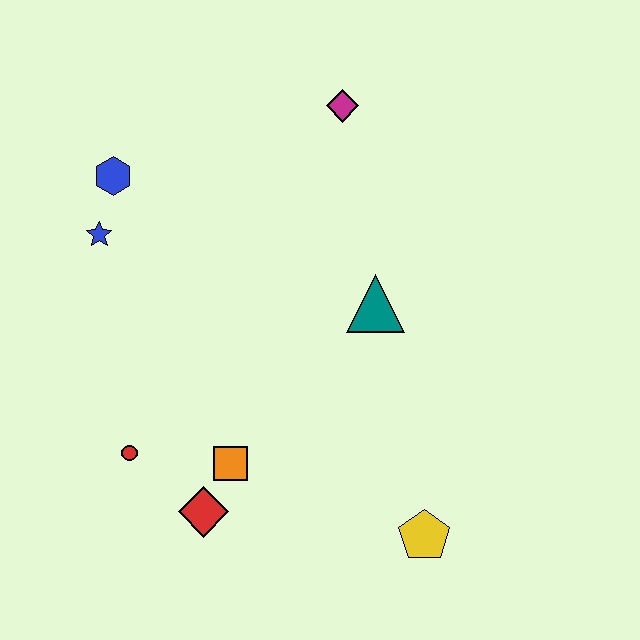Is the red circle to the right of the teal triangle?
No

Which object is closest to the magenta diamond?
The teal triangle is closest to the magenta diamond.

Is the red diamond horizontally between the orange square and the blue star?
Yes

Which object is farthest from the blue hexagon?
The yellow pentagon is farthest from the blue hexagon.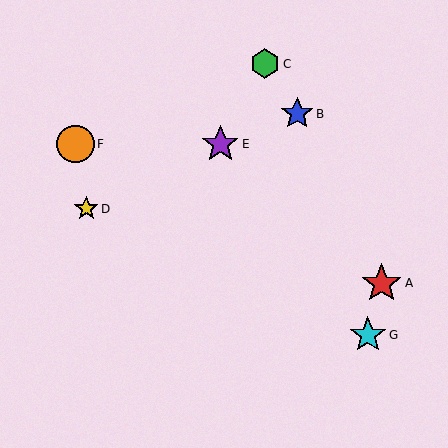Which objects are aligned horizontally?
Objects E, F are aligned horizontally.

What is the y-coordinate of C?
Object C is at y≈64.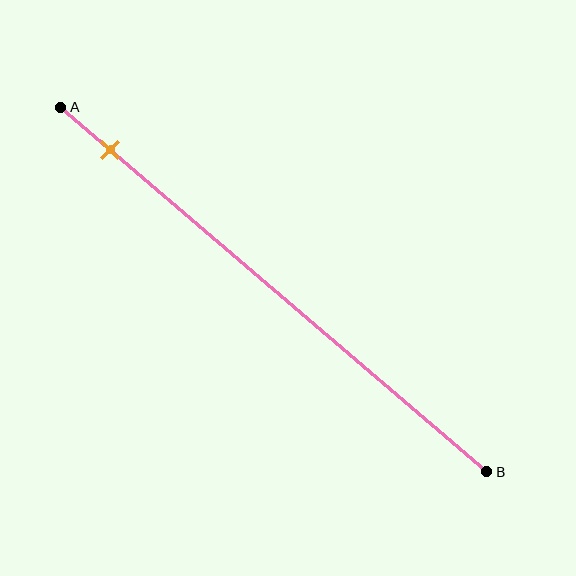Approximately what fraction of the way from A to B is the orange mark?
The orange mark is approximately 10% of the way from A to B.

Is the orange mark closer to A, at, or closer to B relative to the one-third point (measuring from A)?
The orange mark is closer to point A than the one-third point of segment AB.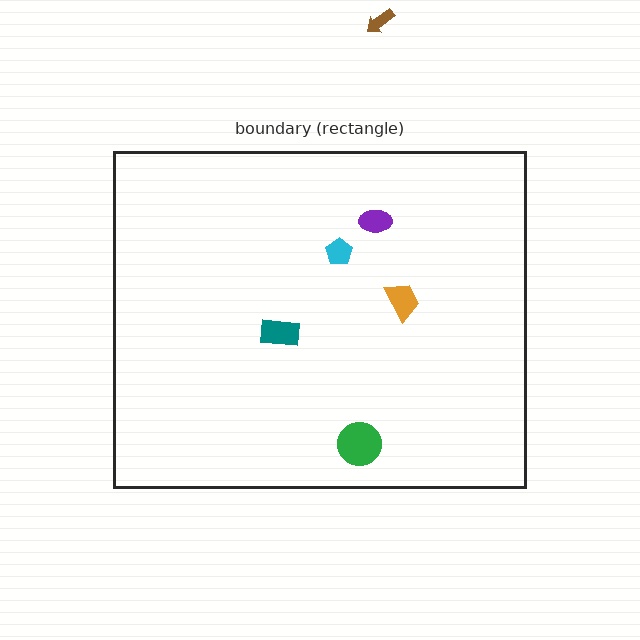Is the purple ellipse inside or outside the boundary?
Inside.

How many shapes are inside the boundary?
5 inside, 1 outside.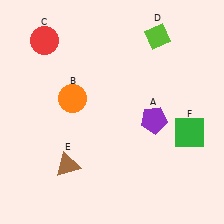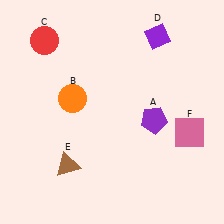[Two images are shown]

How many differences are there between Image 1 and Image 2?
There are 2 differences between the two images.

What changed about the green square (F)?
In Image 1, F is green. In Image 2, it changed to pink.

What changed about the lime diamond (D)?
In Image 1, D is lime. In Image 2, it changed to purple.